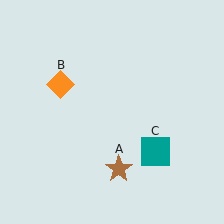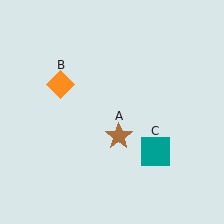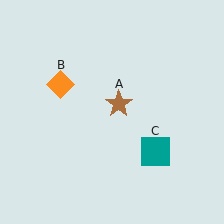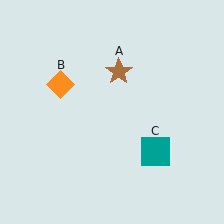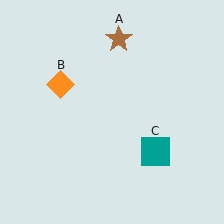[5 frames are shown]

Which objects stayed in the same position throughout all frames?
Orange diamond (object B) and teal square (object C) remained stationary.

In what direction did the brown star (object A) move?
The brown star (object A) moved up.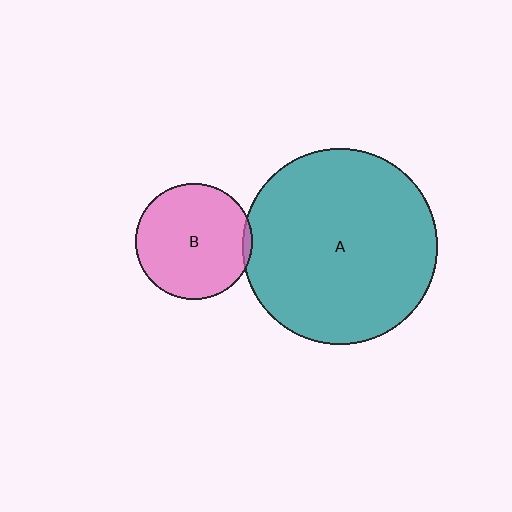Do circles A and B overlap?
Yes.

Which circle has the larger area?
Circle A (teal).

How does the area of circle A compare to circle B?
Approximately 2.8 times.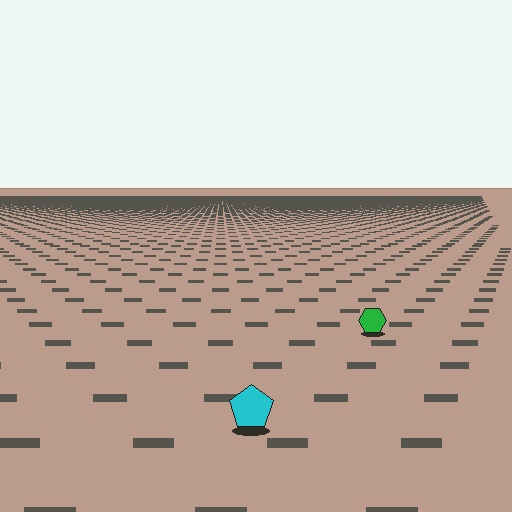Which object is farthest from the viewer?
The green hexagon is farthest from the viewer. It appears smaller and the ground texture around it is denser.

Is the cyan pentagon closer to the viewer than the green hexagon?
Yes. The cyan pentagon is closer — you can tell from the texture gradient: the ground texture is coarser near it.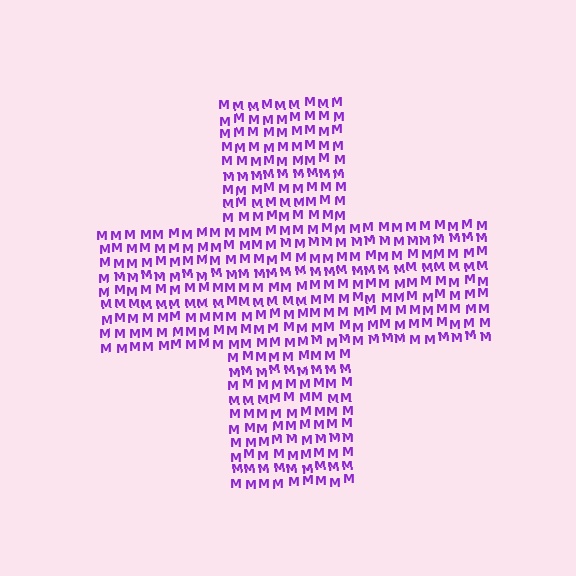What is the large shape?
The large shape is a cross.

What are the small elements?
The small elements are letter M's.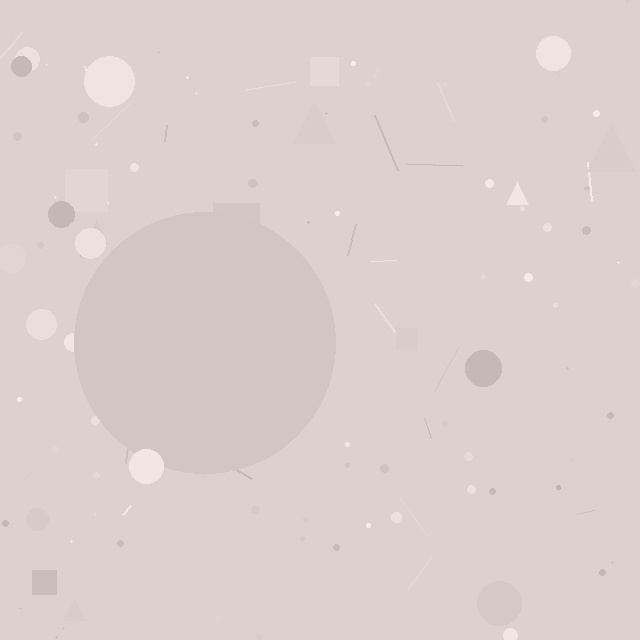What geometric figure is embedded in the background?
A circle is embedded in the background.